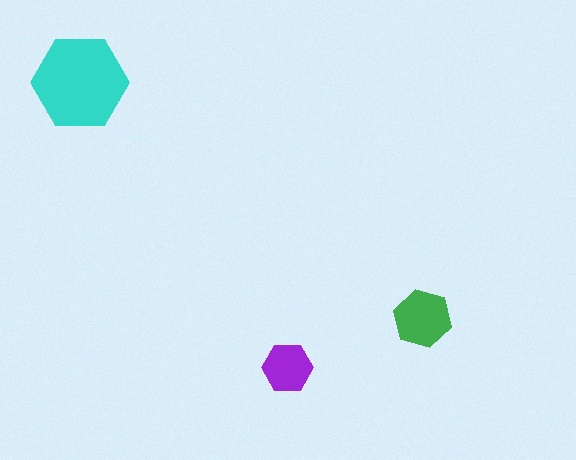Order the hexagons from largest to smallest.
the cyan one, the green one, the purple one.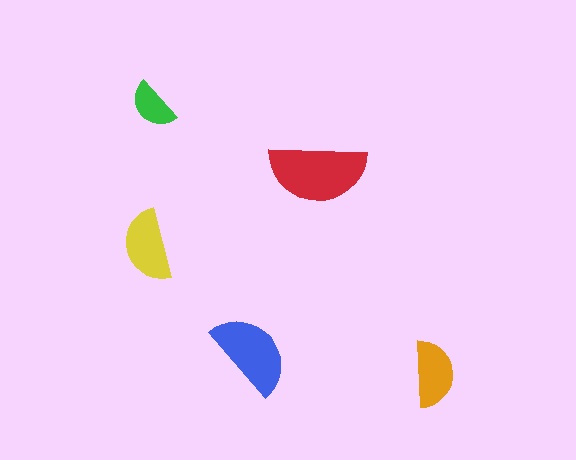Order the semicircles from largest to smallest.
the red one, the blue one, the yellow one, the orange one, the green one.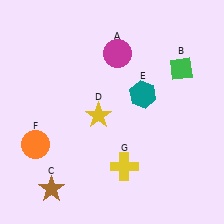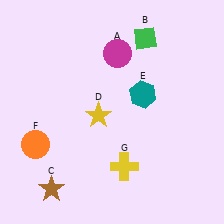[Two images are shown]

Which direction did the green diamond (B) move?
The green diamond (B) moved left.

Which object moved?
The green diamond (B) moved left.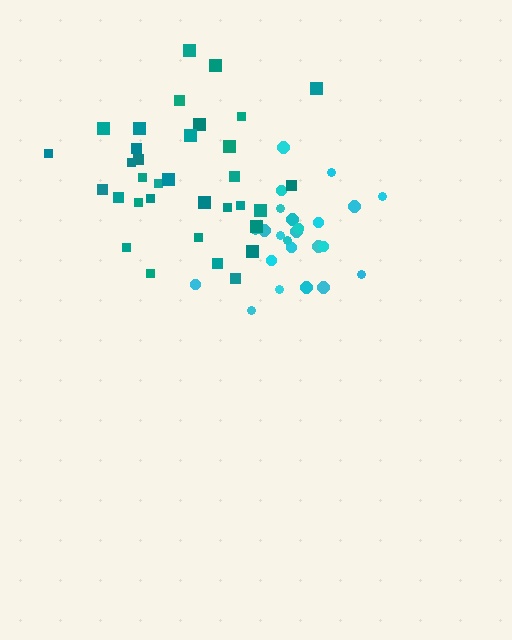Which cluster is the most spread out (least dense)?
Teal.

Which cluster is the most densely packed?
Cyan.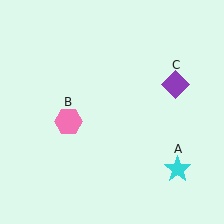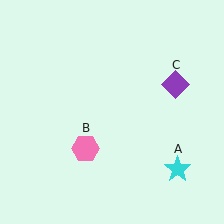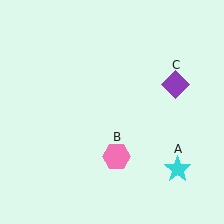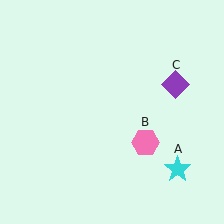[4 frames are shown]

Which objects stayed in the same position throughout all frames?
Cyan star (object A) and purple diamond (object C) remained stationary.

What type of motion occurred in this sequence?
The pink hexagon (object B) rotated counterclockwise around the center of the scene.